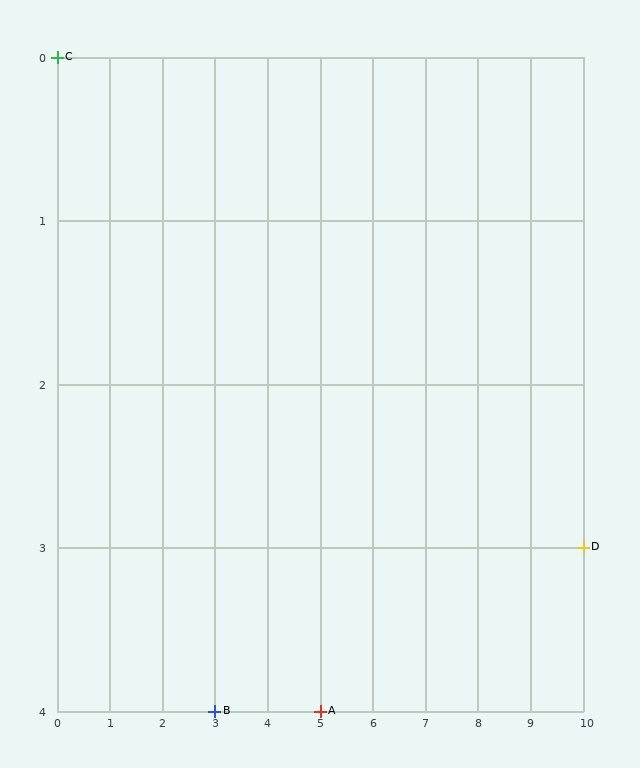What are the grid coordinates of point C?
Point C is at grid coordinates (0, 0).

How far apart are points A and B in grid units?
Points A and B are 2 columns apart.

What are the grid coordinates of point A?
Point A is at grid coordinates (5, 4).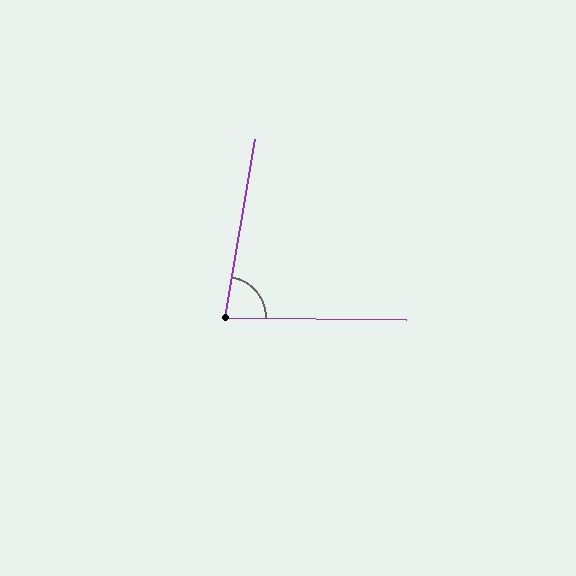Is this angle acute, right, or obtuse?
It is acute.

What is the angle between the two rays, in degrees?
Approximately 81 degrees.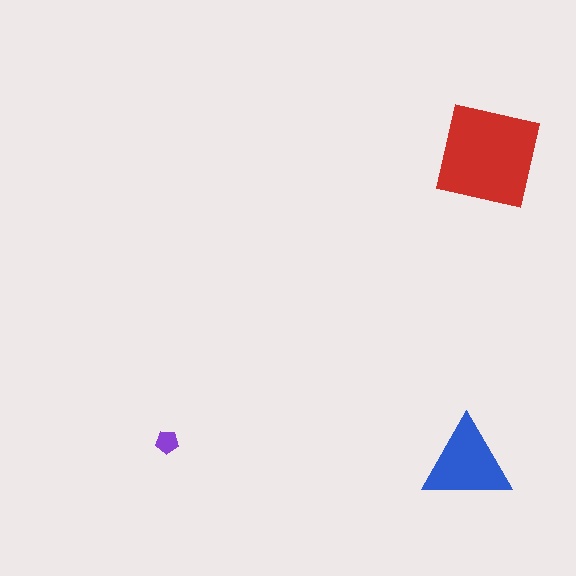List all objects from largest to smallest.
The red square, the blue triangle, the purple pentagon.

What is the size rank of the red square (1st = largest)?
1st.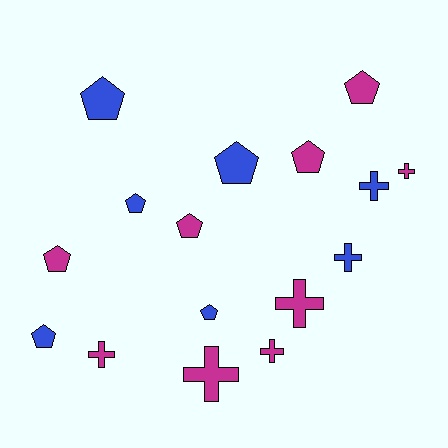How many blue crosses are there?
There are 2 blue crosses.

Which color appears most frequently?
Magenta, with 9 objects.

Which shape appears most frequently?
Pentagon, with 9 objects.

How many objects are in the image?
There are 16 objects.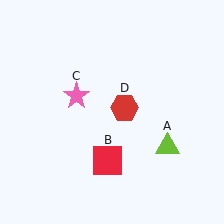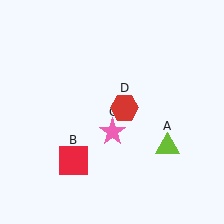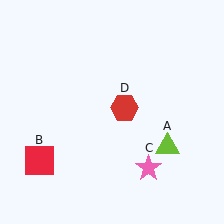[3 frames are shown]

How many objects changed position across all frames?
2 objects changed position: red square (object B), pink star (object C).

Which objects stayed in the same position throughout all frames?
Lime triangle (object A) and red hexagon (object D) remained stationary.